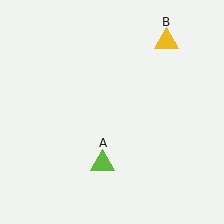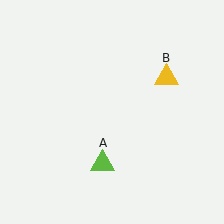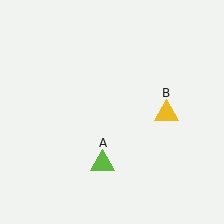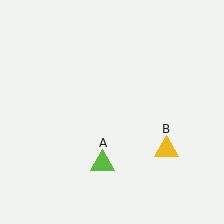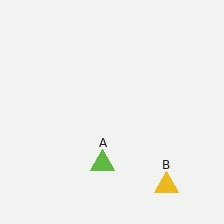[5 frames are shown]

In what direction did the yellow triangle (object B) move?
The yellow triangle (object B) moved down.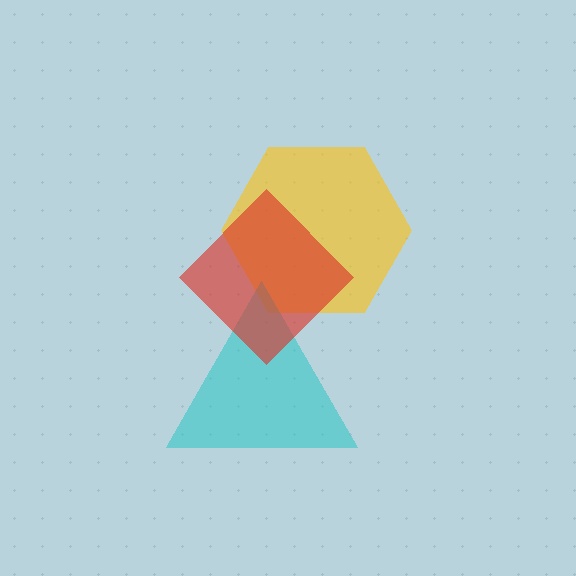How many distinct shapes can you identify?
There are 3 distinct shapes: a yellow hexagon, a cyan triangle, a red diamond.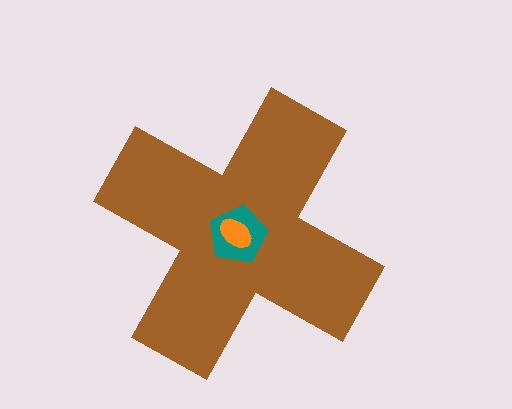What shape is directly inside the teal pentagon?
The orange ellipse.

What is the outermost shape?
The brown cross.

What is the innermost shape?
The orange ellipse.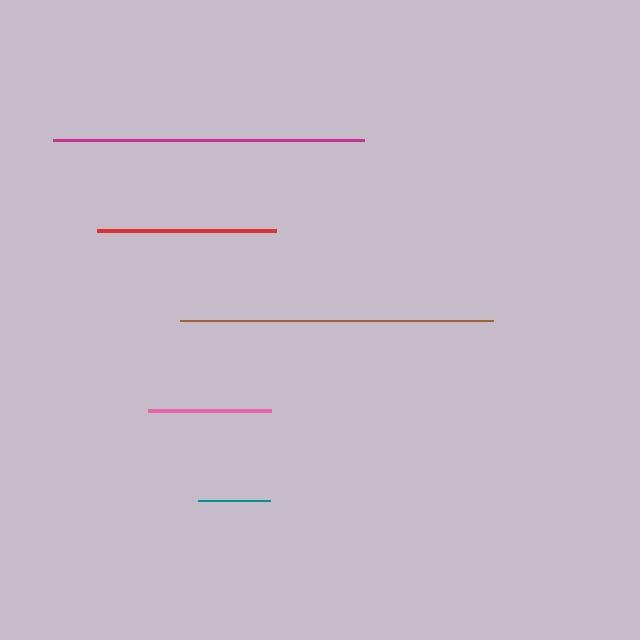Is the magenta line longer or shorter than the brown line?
The brown line is longer than the magenta line.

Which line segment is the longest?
The brown line is the longest at approximately 312 pixels.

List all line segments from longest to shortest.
From longest to shortest: brown, magenta, red, pink, teal.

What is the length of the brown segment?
The brown segment is approximately 312 pixels long.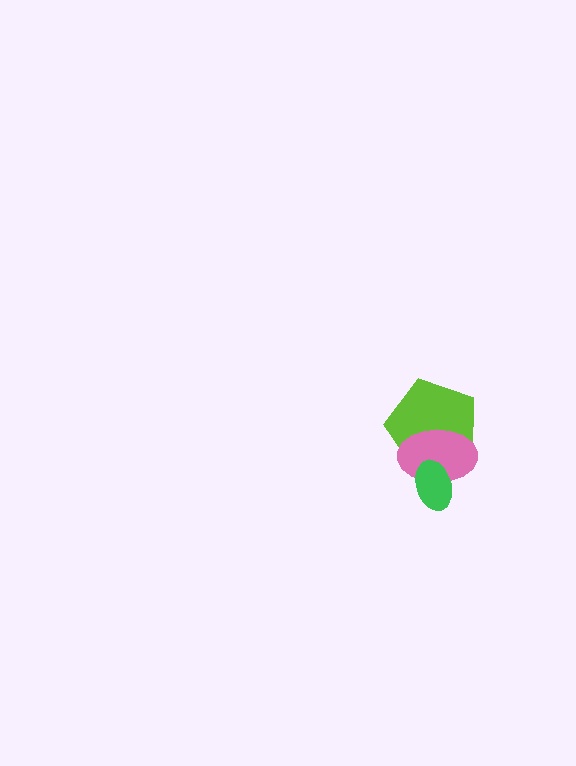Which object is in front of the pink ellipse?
The green ellipse is in front of the pink ellipse.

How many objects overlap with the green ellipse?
2 objects overlap with the green ellipse.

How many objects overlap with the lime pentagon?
2 objects overlap with the lime pentagon.